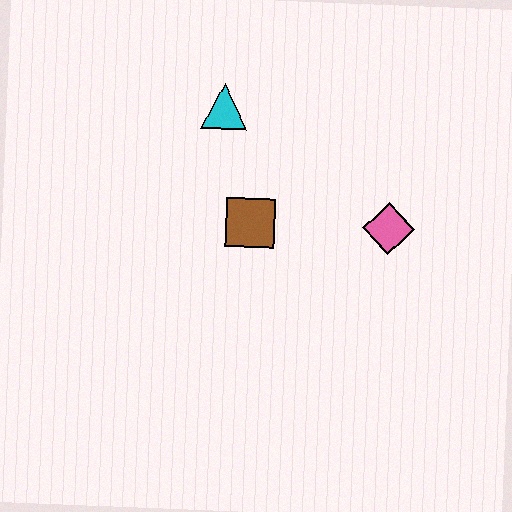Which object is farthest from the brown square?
The pink diamond is farthest from the brown square.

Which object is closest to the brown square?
The cyan triangle is closest to the brown square.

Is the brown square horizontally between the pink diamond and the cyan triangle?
Yes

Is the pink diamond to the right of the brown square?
Yes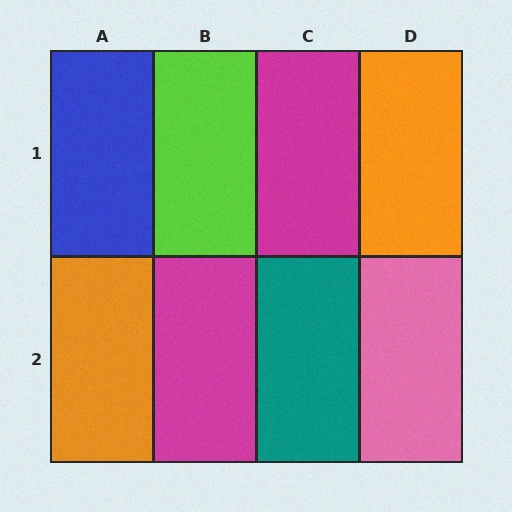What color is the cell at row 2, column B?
Magenta.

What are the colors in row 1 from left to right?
Blue, lime, magenta, orange.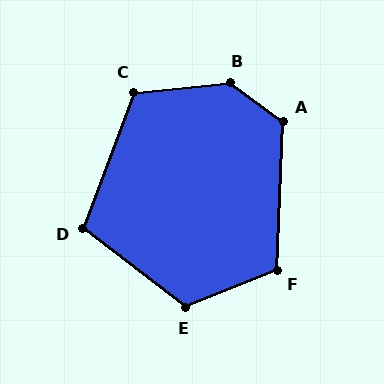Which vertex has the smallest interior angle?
D, at approximately 107 degrees.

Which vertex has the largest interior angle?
B, at approximately 139 degrees.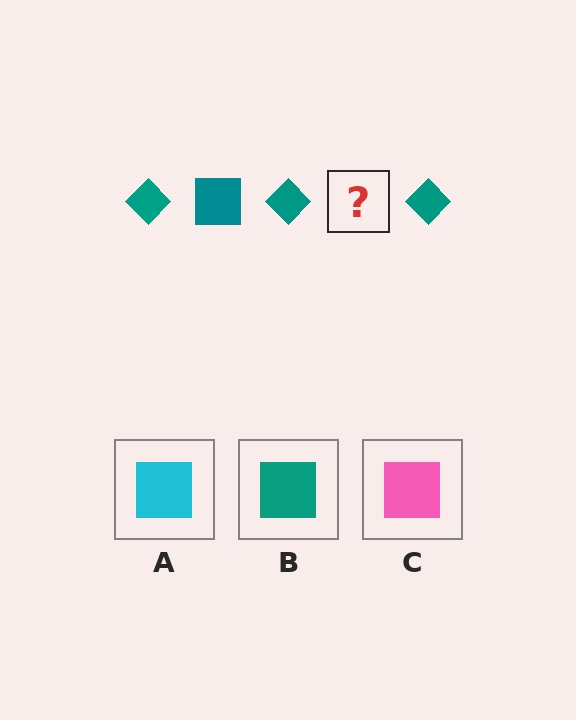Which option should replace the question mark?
Option B.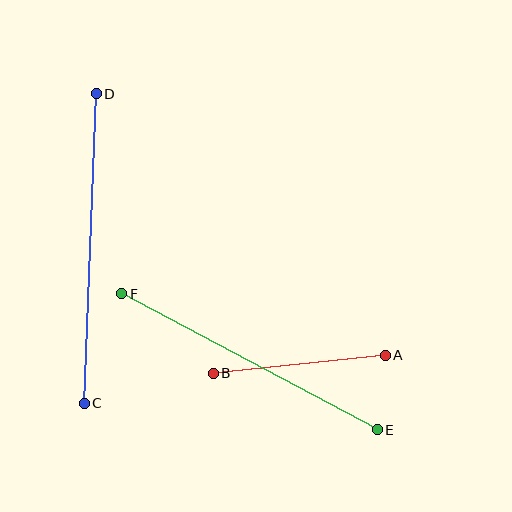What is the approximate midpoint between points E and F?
The midpoint is at approximately (250, 362) pixels.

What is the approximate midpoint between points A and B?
The midpoint is at approximately (299, 364) pixels.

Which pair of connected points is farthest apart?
Points C and D are farthest apart.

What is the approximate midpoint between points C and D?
The midpoint is at approximately (90, 249) pixels.